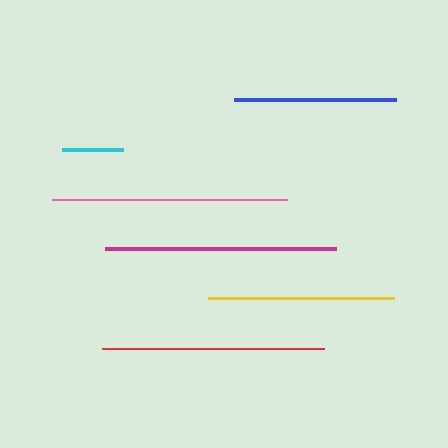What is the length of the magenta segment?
The magenta segment is approximately 231 pixels long.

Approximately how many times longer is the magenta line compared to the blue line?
The magenta line is approximately 1.4 times the length of the blue line.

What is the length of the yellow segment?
The yellow segment is approximately 186 pixels long.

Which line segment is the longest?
The pink line is the longest at approximately 235 pixels.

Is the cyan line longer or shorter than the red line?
The red line is longer than the cyan line.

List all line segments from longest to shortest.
From longest to shortest: pink, magenta, red, yellow, blue, cyan.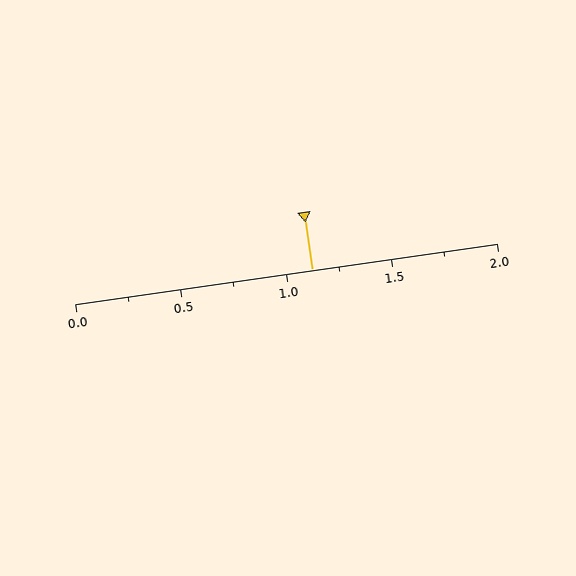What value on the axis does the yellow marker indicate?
The marker indicates approximately 1.12.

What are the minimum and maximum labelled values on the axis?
The axis runs from 0.0 to 2.0.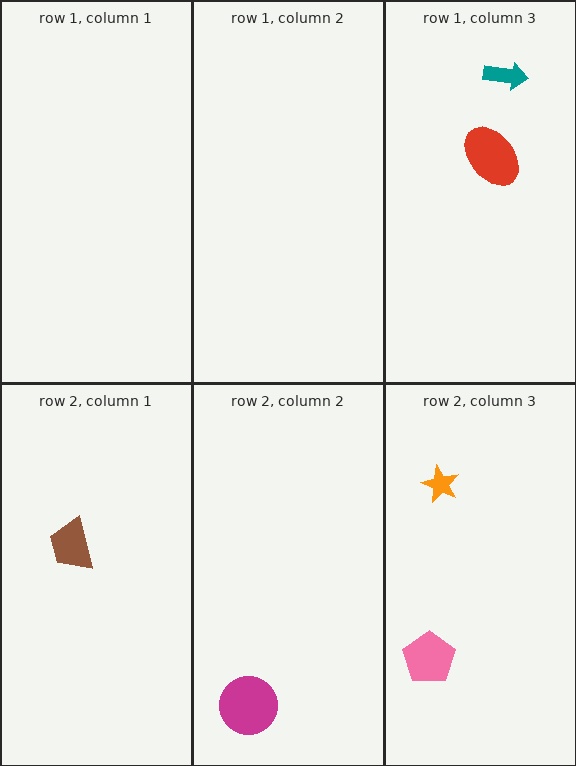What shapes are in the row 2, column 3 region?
The orange star, the pink pentagon.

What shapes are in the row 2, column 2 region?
The magenta circle.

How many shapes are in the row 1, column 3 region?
2.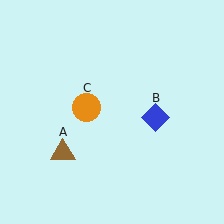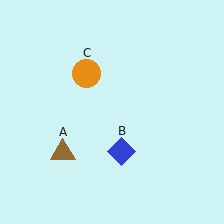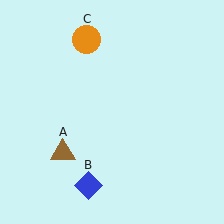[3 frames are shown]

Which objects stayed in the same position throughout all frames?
Brown triangle (object A) remained stationary.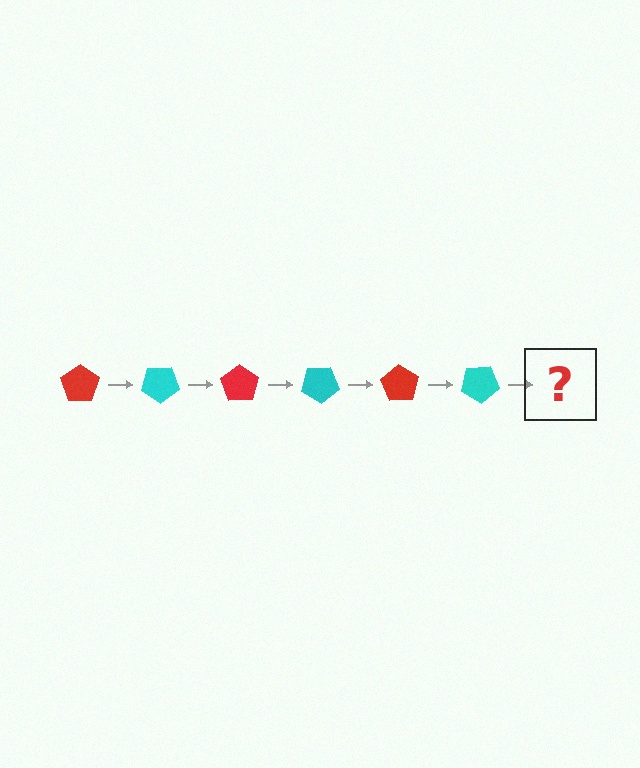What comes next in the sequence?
The next element should be a red pentagon, rotated 210 degrees from the start.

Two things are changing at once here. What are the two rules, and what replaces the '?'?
The two rules are that it rotates 35 degrees each step and the color cycles through red and cyan. The '?' should be a red pentagon, rotated 210 degrees from the start.